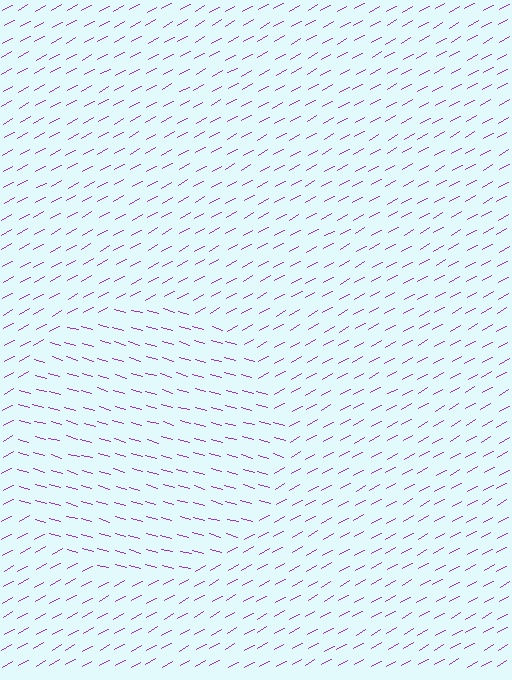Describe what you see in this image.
The image is filled with small purple line segments. A circle region in the image has lines oriented differently from the surrounding lines, creating a visible texture boundary.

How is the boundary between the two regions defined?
The boundary is defined purely by a change in line orientation (approximately 45 degrees difference). All lines are the same color and thickness.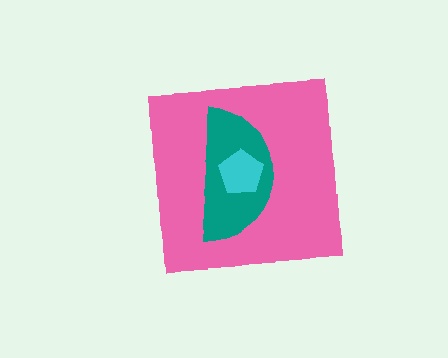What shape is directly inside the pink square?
The teal semicircle.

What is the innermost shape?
The cyan pentagon.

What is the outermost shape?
The pink square.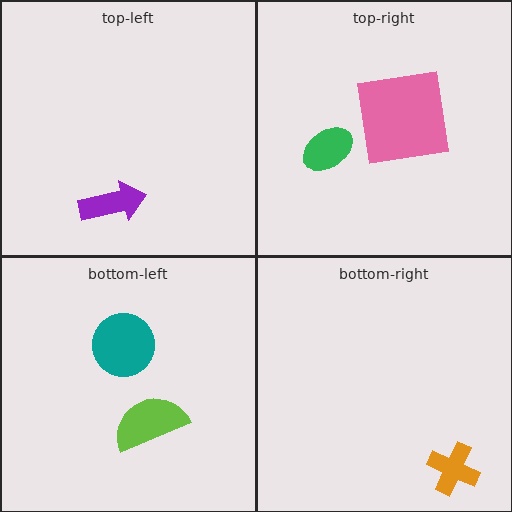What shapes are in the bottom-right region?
The orange cross.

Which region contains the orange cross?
The bottom-right region.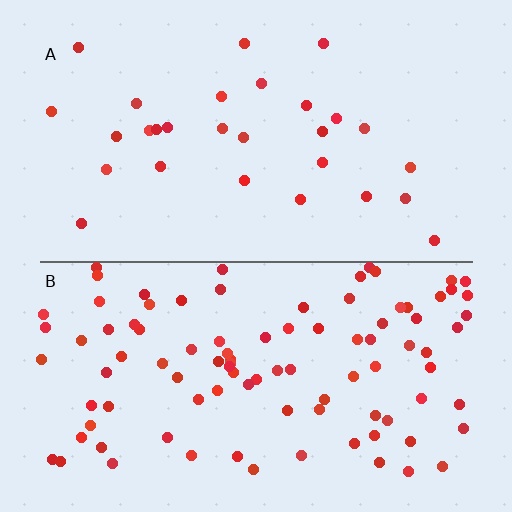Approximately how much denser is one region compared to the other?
Approximately 3.4× — region B over region A.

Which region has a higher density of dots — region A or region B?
B (the bottom).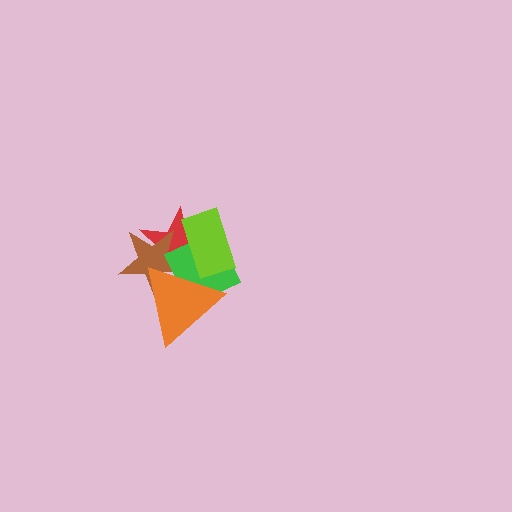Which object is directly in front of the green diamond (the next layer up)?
The lime rectangle is directly in front of the green diamond.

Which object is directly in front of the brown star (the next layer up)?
The green diamond is directly in front of the brown star.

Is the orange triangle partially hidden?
No, no other shape covers it.